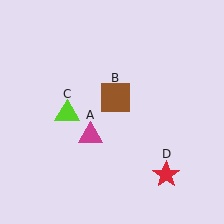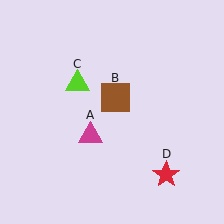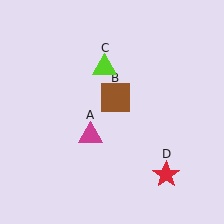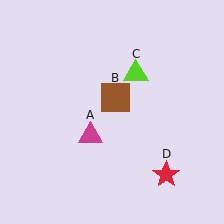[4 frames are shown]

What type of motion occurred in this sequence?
The lime triangle (object C) rotated clockwise around the center of the scene.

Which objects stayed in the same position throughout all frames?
Magenta triangle (object A) and brown square (object B) and red star (object D) remained stationary.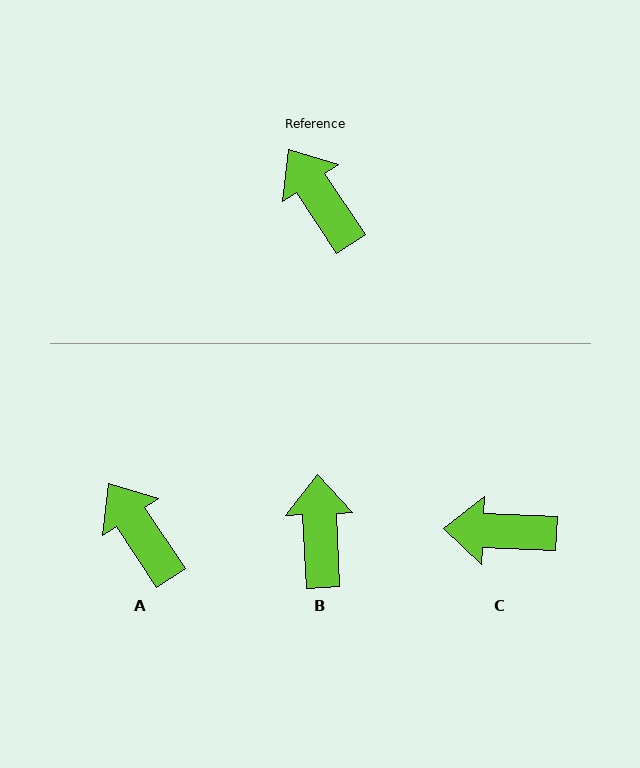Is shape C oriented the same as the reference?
No, it is off by about 54 degrees.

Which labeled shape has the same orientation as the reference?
A.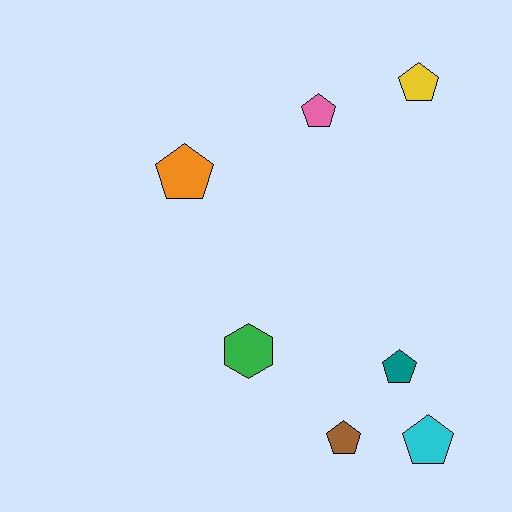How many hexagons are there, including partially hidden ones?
There is 1 hexagon.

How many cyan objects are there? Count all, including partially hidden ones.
There is 1 cyan object.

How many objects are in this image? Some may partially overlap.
There are 7 objects.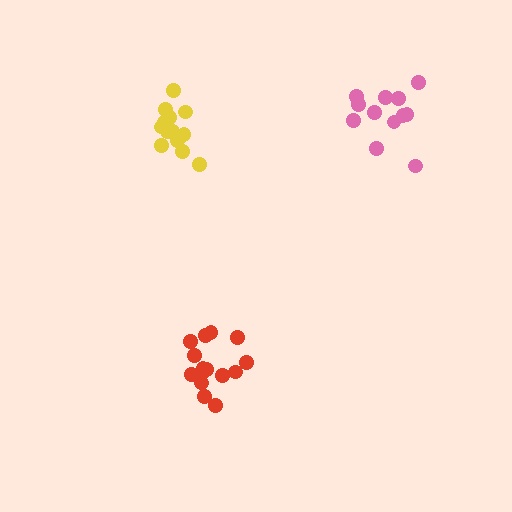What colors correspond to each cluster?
The clusters are colored: yellow, pink, red.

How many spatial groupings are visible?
There are 3 spatial groupings.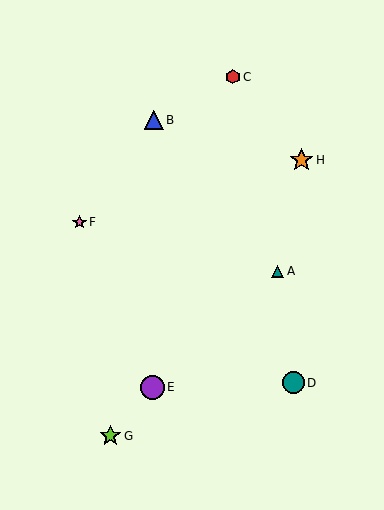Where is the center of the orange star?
The center of the orange star is at (301, 160).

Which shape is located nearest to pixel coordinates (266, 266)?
The teal triangle (labeled A) at (277, 271) is nearest to that location.